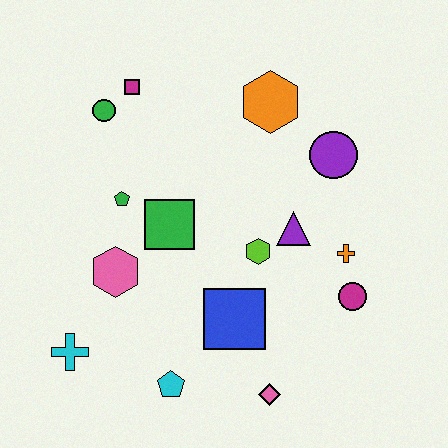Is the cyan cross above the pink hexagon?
No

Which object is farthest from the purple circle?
The cyan cross is farthest from the purple circle.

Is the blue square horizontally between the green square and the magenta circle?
Yes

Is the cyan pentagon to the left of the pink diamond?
Yes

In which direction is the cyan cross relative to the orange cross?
The cyan cross is to the left of the orange cross.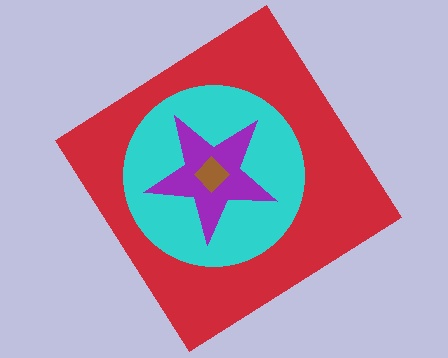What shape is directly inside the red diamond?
The cyan circle.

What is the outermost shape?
The red diamond.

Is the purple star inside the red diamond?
Yes.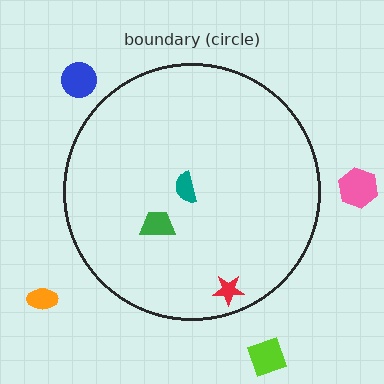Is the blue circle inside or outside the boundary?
Outside.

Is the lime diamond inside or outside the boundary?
Outside.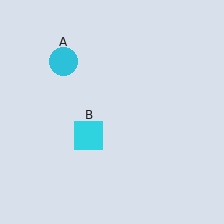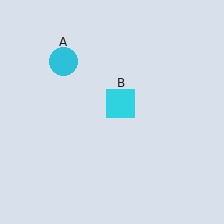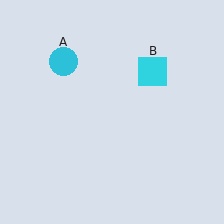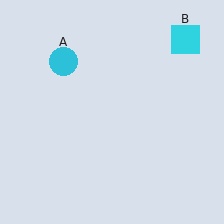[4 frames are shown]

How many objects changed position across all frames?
1 object changed position: cyan square (object B).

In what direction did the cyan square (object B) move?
The cyan square (object B) moved up and to the right.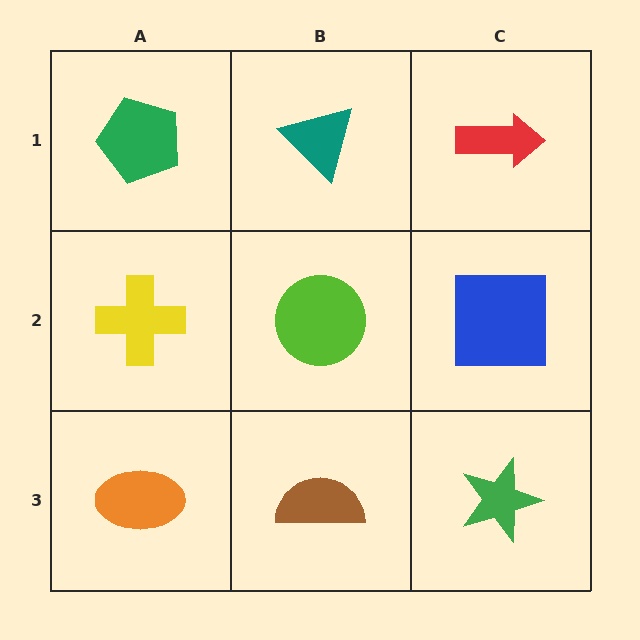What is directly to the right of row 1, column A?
A teal triangle.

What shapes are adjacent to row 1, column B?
A lime circle (row 2, column B), a green pentagon (row 1, column A), a red arrow (row 1, column C).